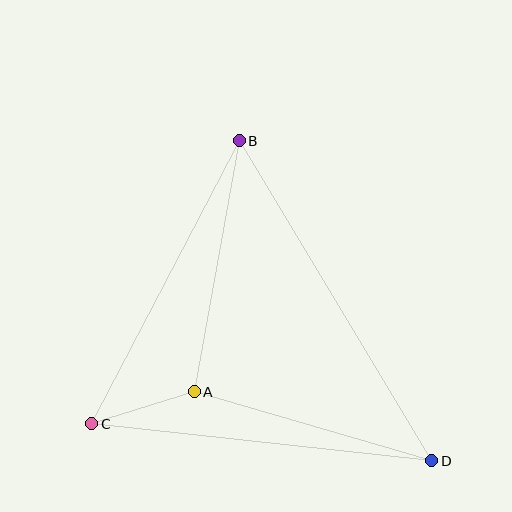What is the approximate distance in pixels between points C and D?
The distance between C and D is approximately 342 pixels.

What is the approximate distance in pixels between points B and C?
The distance between B and C is approximately 319 pixels.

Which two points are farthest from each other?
Points B and D are farthest from each other.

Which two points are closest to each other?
Points A and C are closest to each other.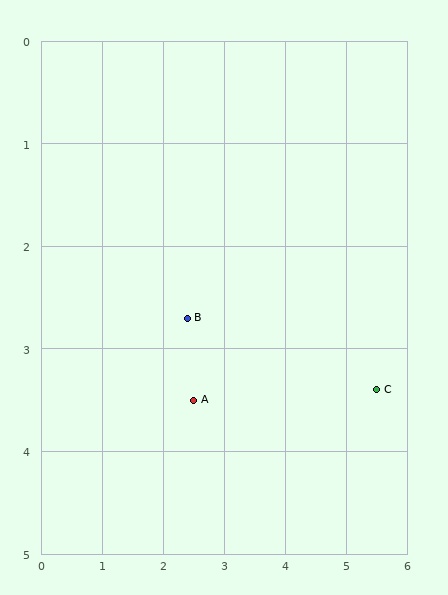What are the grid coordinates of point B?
Point B is at approximately (2.4, 2.7).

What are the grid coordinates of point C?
Point C is at approximately (5.5, 3.4).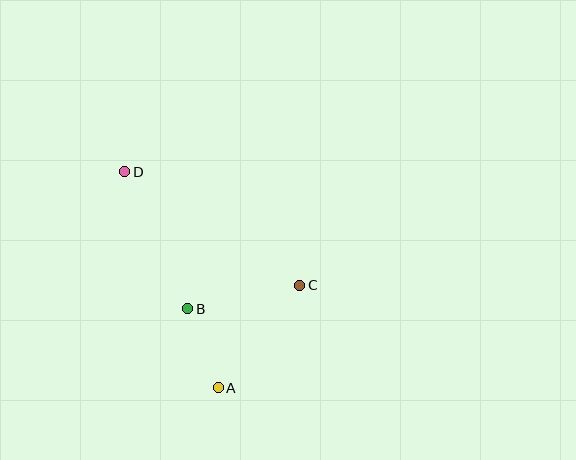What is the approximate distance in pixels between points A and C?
The distance between A and C is approximately 131 pixels.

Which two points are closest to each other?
Points A and B are closest to each other.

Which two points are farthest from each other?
Points A and D are farthest from each other.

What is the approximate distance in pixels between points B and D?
The distance between B and D is approximately 151 pixels.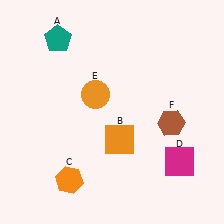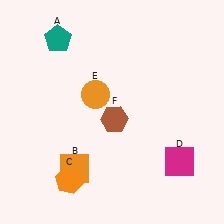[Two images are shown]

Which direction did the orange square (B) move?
The orange square (B) moved left.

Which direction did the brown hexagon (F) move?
The brown hexagon (F) moved left.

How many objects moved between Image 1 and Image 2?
2 objects moved between the two images.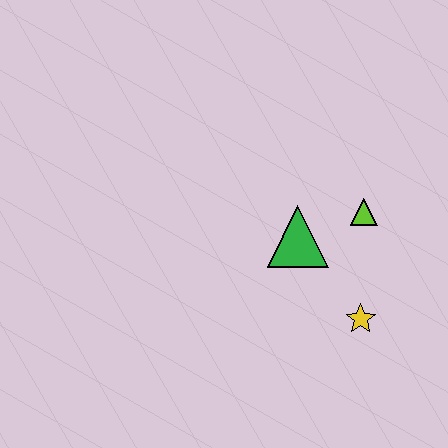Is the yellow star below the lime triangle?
Yes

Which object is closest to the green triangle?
The lime triangle is closest to the green triangle.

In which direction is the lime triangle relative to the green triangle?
The lime triangle is to the right of the green triangle.